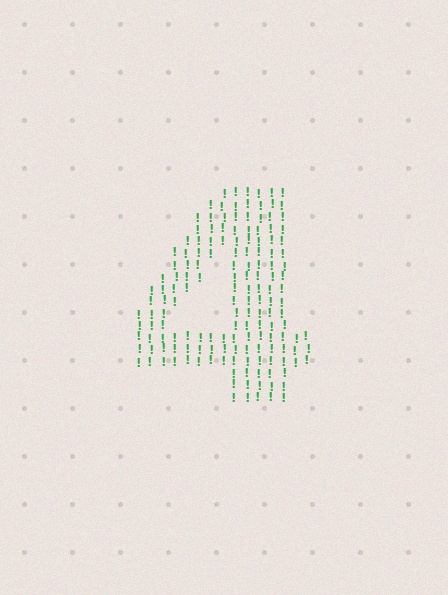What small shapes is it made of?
It is made of small exclamation marks.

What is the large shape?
The large shape is the digit 4.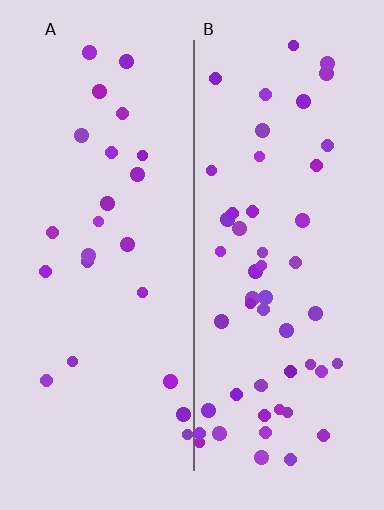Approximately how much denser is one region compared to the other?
Approximately 2.2× — region B over region A.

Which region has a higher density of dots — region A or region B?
B (the right).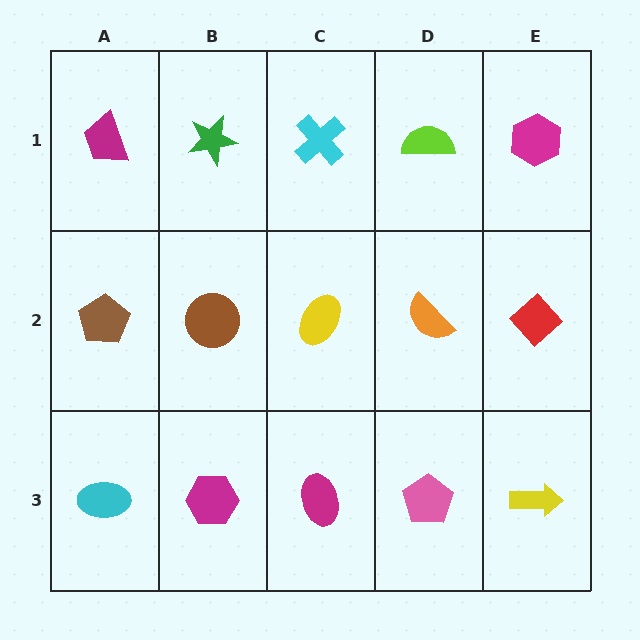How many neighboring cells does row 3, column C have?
3.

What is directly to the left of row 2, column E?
An orange semicircle.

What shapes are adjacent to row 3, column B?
A brown circle (row 2, column B), a cyan ellipse (row 3, column A), a magenta ellipse (row 3, column C).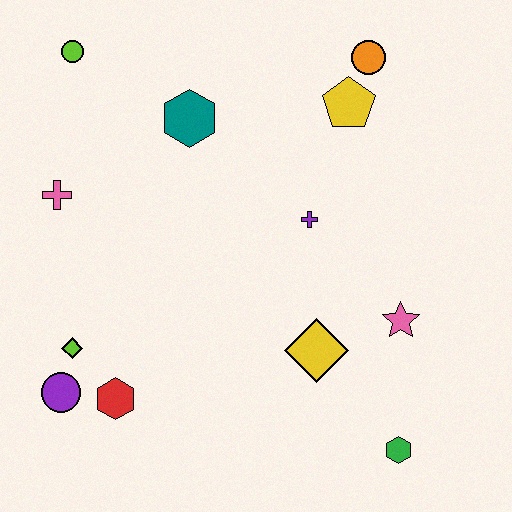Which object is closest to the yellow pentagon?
The orange circle is closest to the yellow pentagon.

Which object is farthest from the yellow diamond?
The lime circle is farthest from the yellow diamond.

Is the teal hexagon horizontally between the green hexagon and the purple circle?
Yes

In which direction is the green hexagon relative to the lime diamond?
The green hexagon is to the right of the lime diamond.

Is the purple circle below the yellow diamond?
Yes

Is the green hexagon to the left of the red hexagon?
No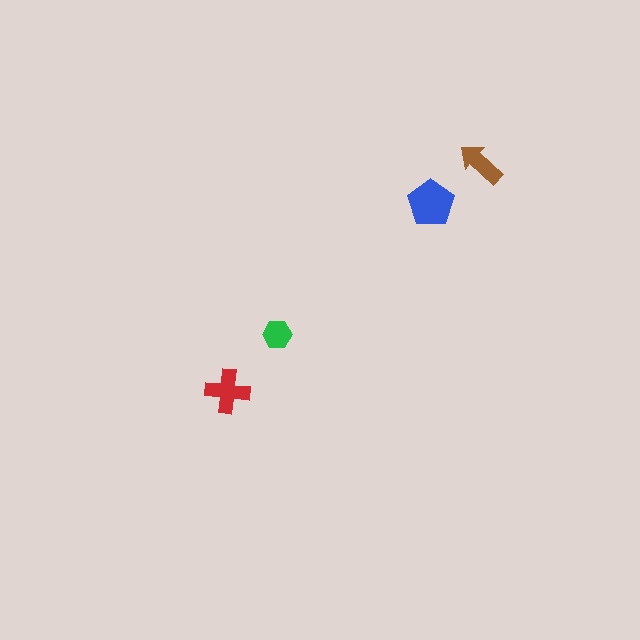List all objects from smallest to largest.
The green hexagon, the brown arrow, the red cross, the blue pentagon.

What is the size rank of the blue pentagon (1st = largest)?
1st.